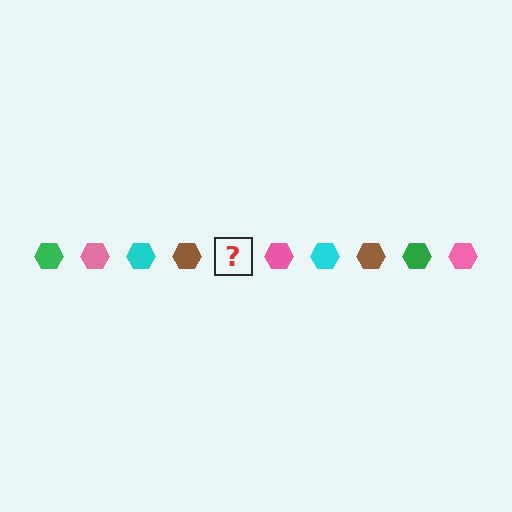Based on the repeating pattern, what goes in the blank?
The blank should be a green hexagon.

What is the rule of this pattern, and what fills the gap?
The rule is that the pattern cycles through green, pink, cyan, brown hexagons. The gap should be filled with a green hexagon.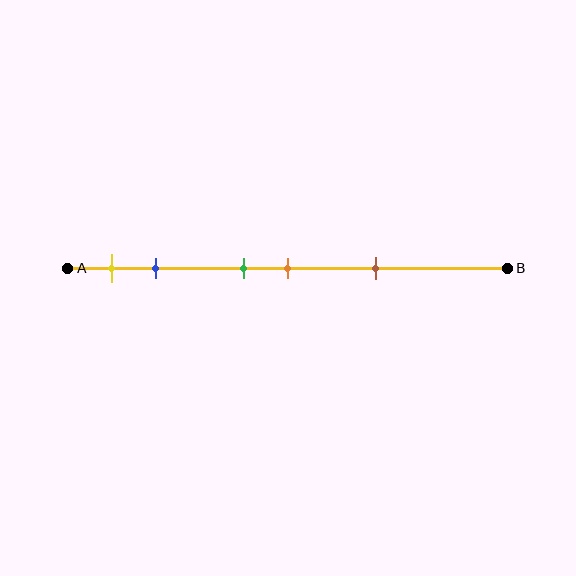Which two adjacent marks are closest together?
The green and orange marks are the closest adjacent pair.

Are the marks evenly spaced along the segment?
No, the marks are not evenly spaced.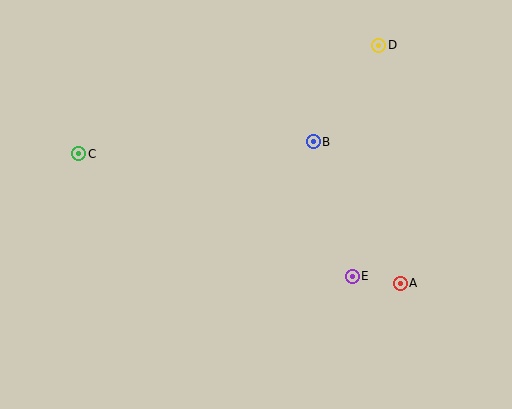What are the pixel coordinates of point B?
Point B is at (313, 142).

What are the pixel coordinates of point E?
Point E is at (352, 276).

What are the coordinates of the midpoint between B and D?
The midpoint between B and D is at (346, 94).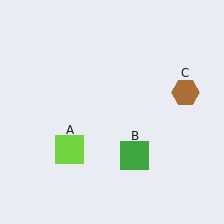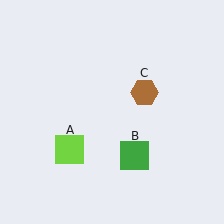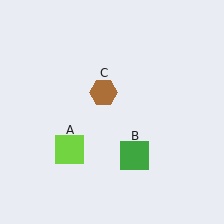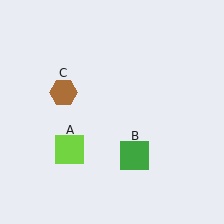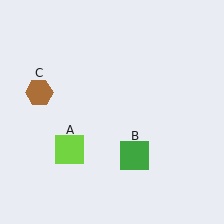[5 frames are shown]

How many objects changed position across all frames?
1 object changed position: brown hexagon (object C).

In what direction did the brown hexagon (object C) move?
The brown hexagon (object C) moved left.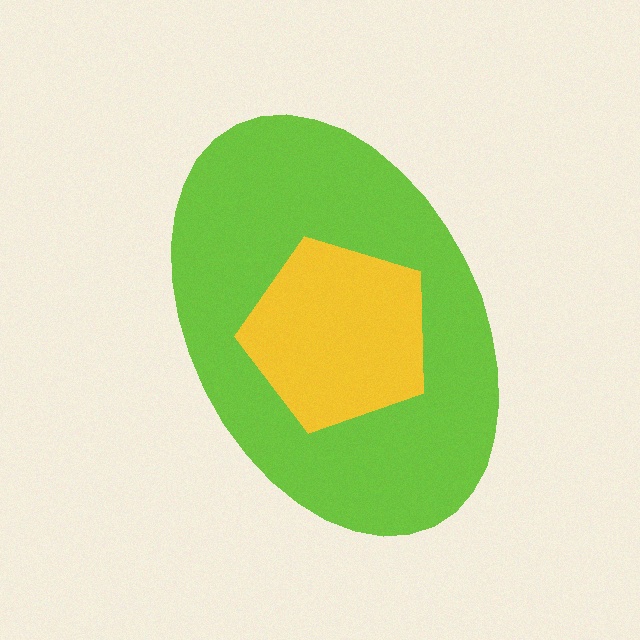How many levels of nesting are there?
2.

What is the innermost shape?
The yellow pentagon.